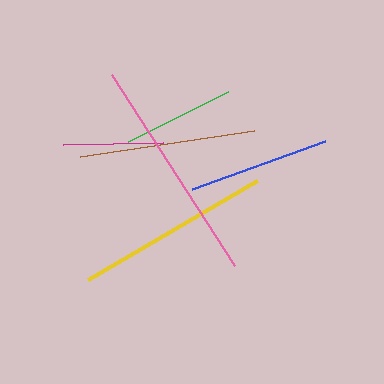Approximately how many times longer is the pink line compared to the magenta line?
The pink line is approximately 2.3 times the length of the magenta line.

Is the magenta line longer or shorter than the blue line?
The blue line is longer than the magenta line.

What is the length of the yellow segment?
The yellow segment is approximately 197 pixels long.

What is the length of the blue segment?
The blue segment is approximately 141 pixels long.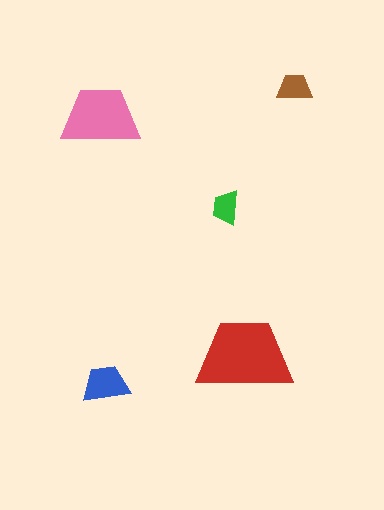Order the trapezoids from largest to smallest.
the red one, the pink one, the blue one, the brown one, the green one.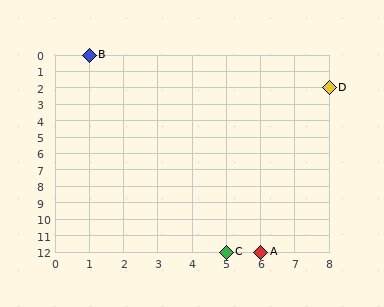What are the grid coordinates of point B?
Point B is at grid coordinates (1, 0).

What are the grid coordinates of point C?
Point C is at grid coordinates (5, 12).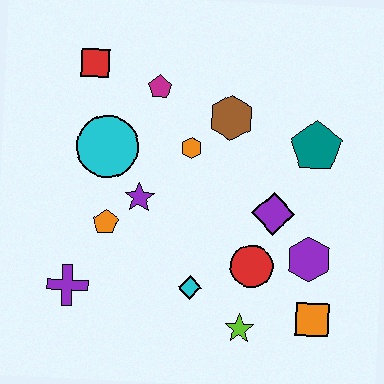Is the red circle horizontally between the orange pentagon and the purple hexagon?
Yes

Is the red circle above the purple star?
No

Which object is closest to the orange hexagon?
The brown hexagon is closest to the orange hexagon.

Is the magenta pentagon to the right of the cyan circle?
Yes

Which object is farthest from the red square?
The orange square is farthest from the red square.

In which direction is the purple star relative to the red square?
The purple star is below the red square.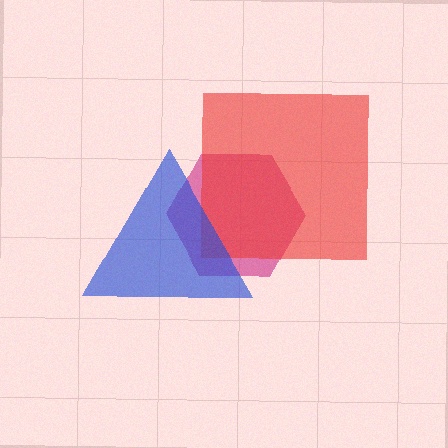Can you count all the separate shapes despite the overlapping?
Yes, there are 3 separate shapes.